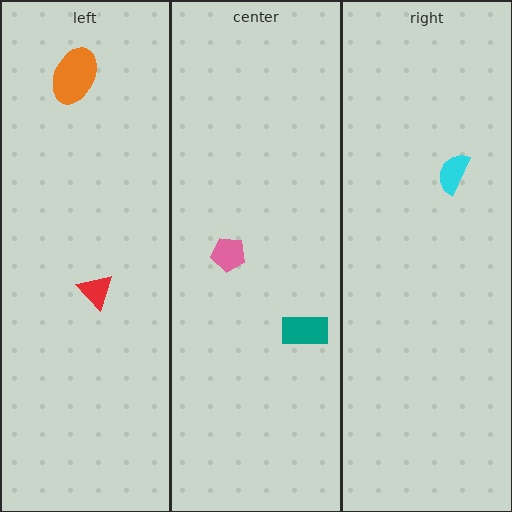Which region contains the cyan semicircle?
The right region.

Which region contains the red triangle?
The left region.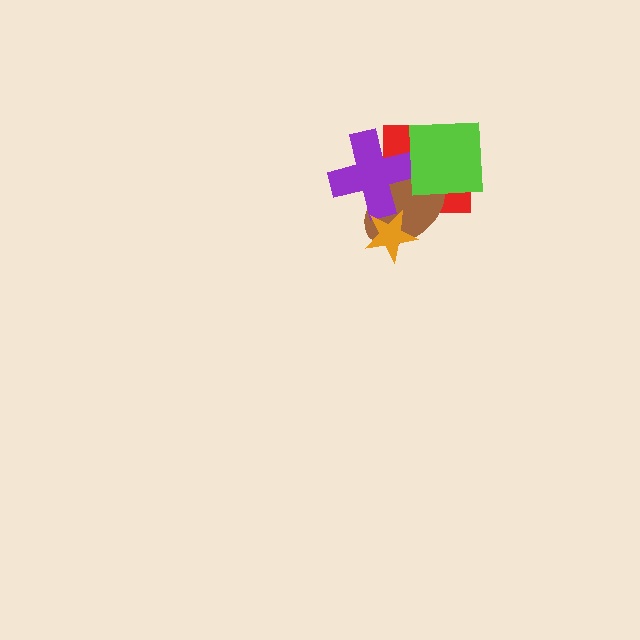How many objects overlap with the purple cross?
3 objects overlap with the purple cross.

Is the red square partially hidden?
Yes, it is partially covered by another shape.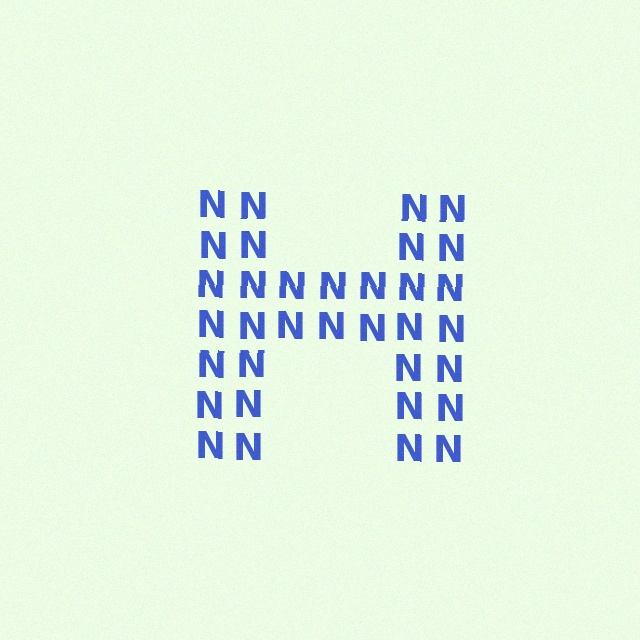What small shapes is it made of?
It is made of small letter N's.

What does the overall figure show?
The overall figure shows the letter H.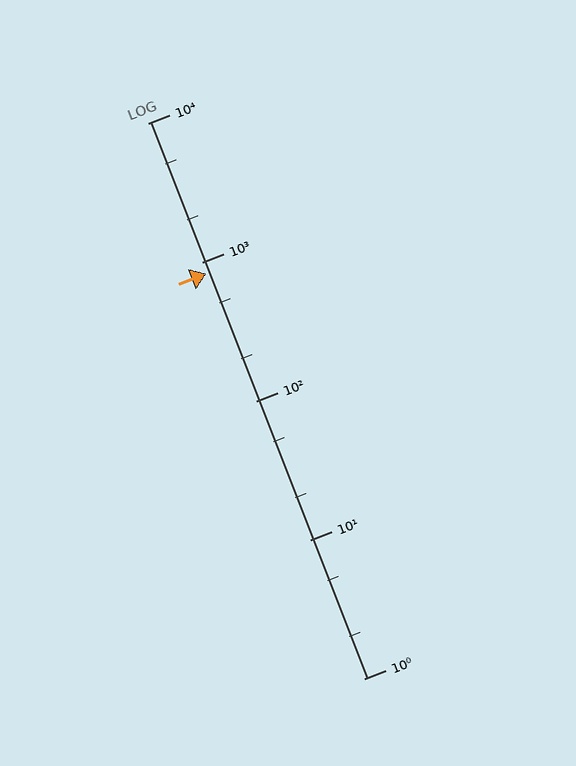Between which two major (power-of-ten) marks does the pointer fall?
The pointer is between 100 and 1000.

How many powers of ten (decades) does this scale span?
The scale spans 4 decades, from 1 to 10000.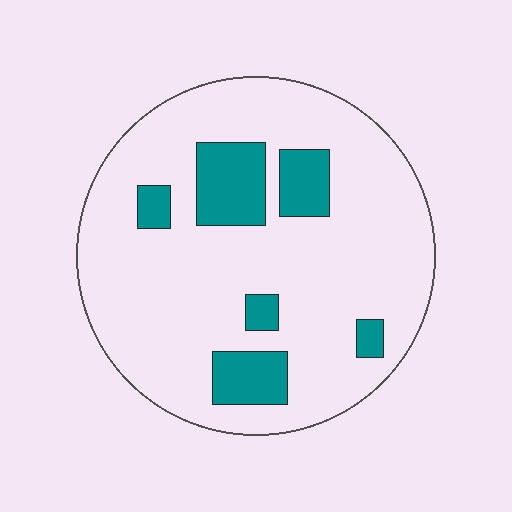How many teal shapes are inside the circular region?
6.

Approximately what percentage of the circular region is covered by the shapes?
Approximately 15%.